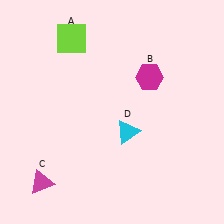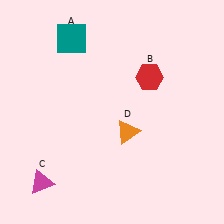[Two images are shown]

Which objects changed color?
A changed from lime to teal. B changed from magenta to red. D changed from cyan to orange.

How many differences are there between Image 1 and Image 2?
There are 3 differences between the two images.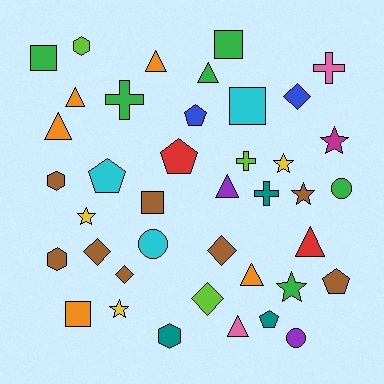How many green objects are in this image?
There are 6 green objects.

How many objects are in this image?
There are 40 objects.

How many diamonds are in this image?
There are 5 diamonds.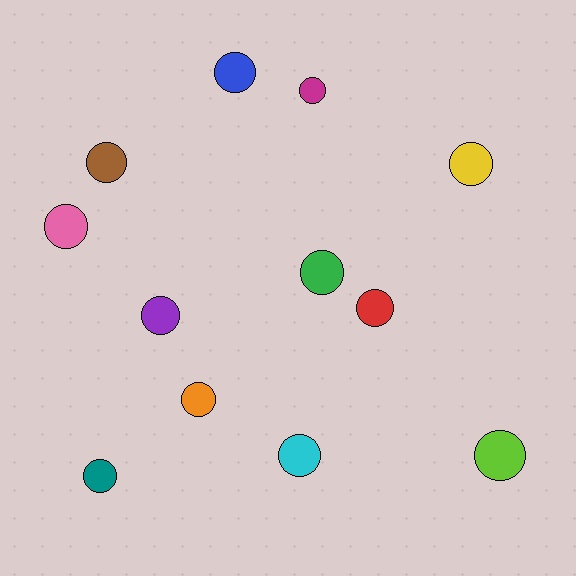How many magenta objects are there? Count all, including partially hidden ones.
There is 1 magenta object.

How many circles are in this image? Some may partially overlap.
There are 12 circles.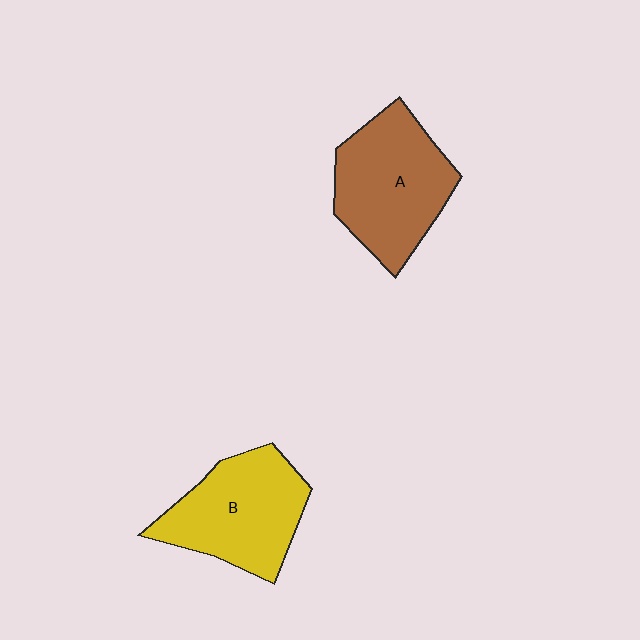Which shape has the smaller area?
Shape B (yellow).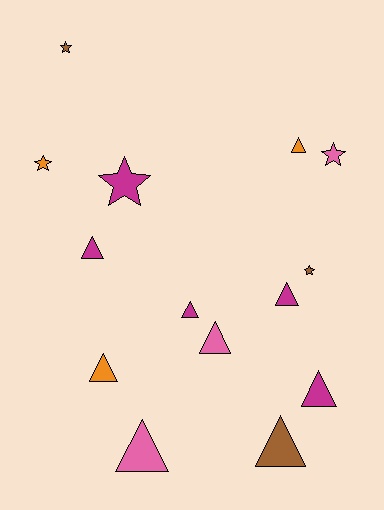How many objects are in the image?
There are 14 objects.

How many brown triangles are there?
There is 1 brown triangle.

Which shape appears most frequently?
Triangle, with 9 objects.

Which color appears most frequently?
Magenta, with 5 objects.